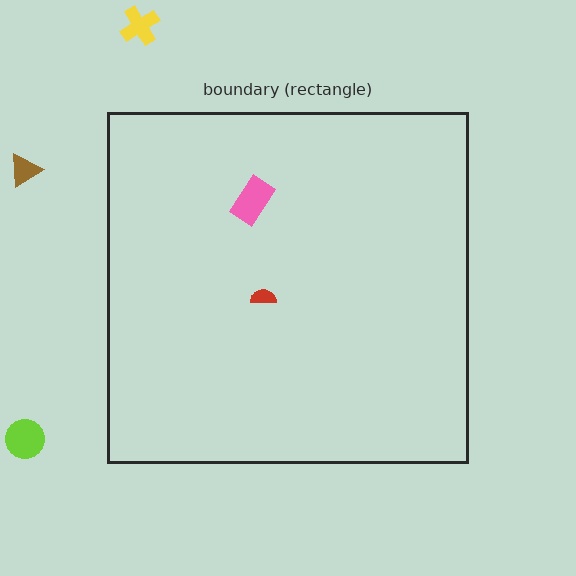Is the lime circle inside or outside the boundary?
Outside.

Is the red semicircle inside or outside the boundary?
Inside.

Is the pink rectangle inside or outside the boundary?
Inside.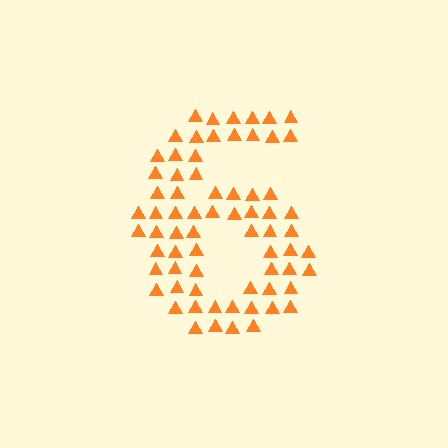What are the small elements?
The small elements are triangles.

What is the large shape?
The large shape is the digit 6.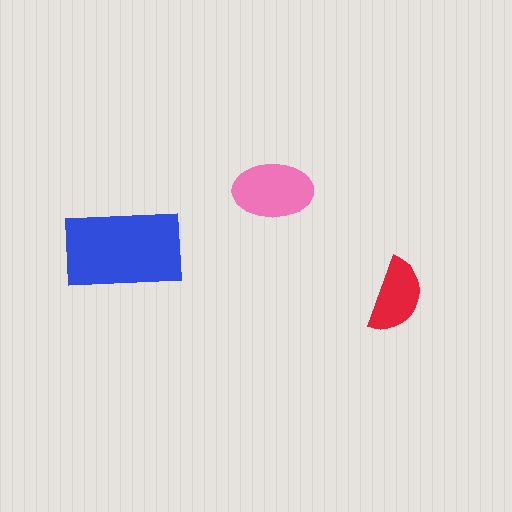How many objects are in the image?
There are 3 objects in the image.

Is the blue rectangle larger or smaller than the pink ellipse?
Larger.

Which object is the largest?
The blue rectangle.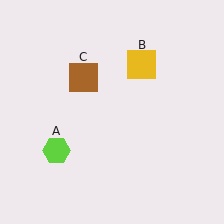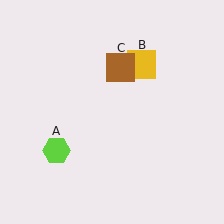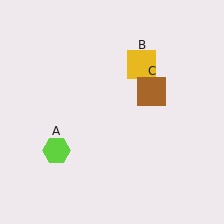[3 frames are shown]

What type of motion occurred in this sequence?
The brown square (object C) rotated clockwise around the center of the scene.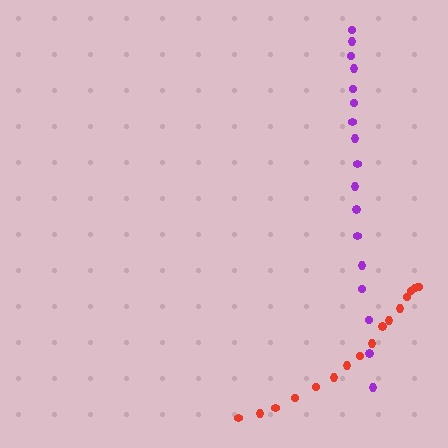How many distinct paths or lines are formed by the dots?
There are 2 distinct paths.